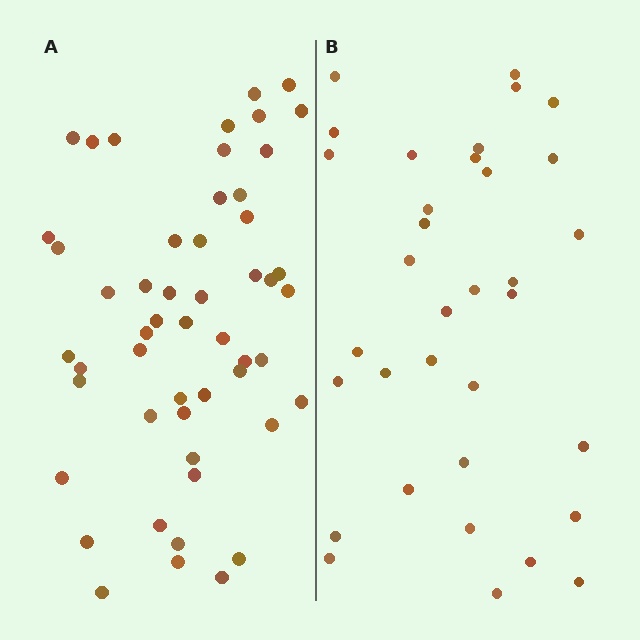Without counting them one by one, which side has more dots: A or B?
Region A (the left region) has more dots.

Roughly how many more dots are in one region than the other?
Region A has approximately 20 more dots than region B.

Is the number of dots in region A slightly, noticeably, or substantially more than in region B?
Region A has substantially more. The ratio is roughly 1.5 to 1.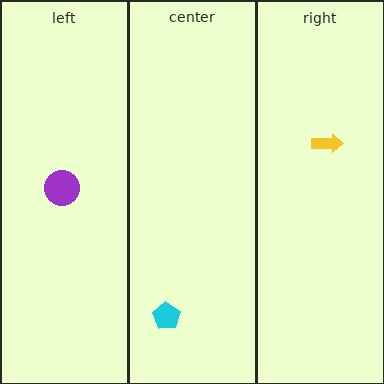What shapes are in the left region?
The purple circle.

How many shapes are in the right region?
1.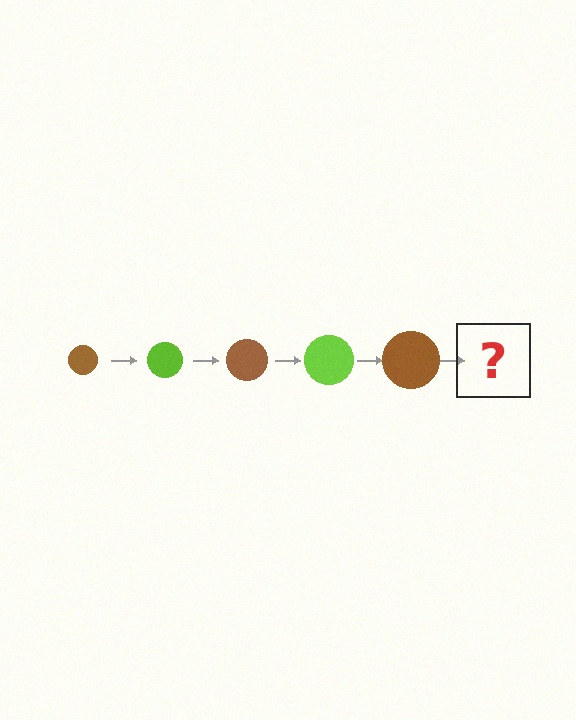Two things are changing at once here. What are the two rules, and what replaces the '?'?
The two rules are that the circle grows larger each step and the color cycles through brown and lime. The '?' should be a lime circle, larger than the previous one.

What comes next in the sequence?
The next element should be a lime circle, larger than the previous one.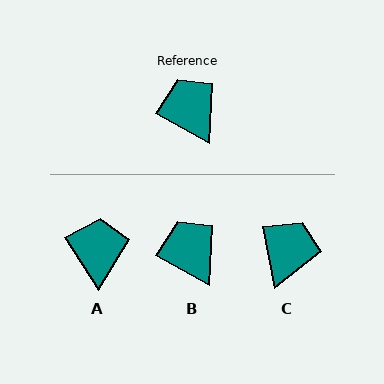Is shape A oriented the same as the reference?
No, it is off by about 29 degrees.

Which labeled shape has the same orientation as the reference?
B.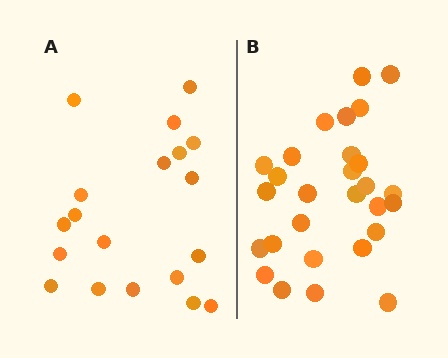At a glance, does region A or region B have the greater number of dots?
Region B (the right region) has more dots.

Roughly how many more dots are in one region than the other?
Region B has roughly 8 or so more dots than region A.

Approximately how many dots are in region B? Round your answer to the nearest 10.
About 30 dots. (The exact count is 28, which rounds to 30.)